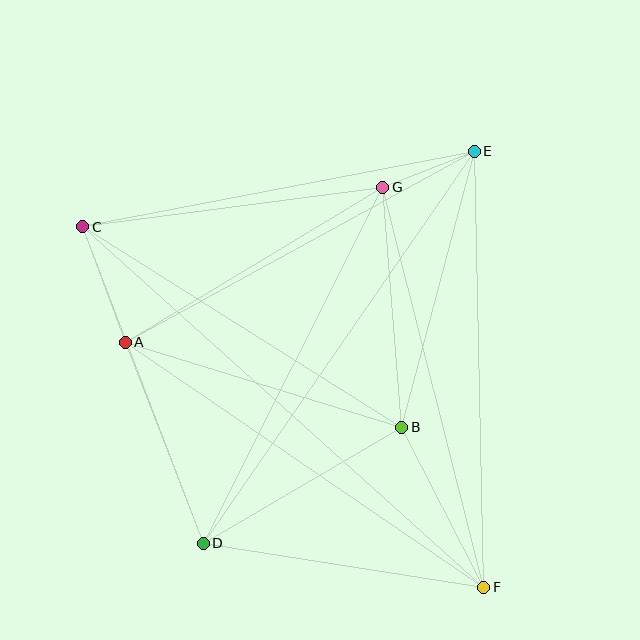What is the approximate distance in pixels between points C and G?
The distance between C and G is approximately 302 pixels.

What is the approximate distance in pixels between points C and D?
The distance between C and D is approximately 339 pixels.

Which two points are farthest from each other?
Points C and F are farthest from each other.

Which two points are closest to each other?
Points E and G are closest to each other.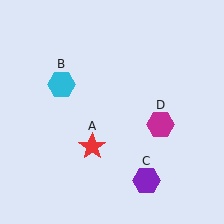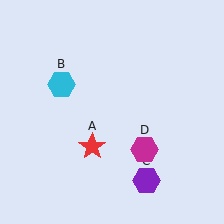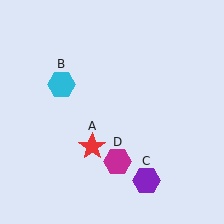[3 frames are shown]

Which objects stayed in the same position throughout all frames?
Red star (object A) and cyan hexagon (object B) and purple hexagon (object C) remained stationary.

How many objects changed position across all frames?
1 object changed position: magenta hexagon (object D).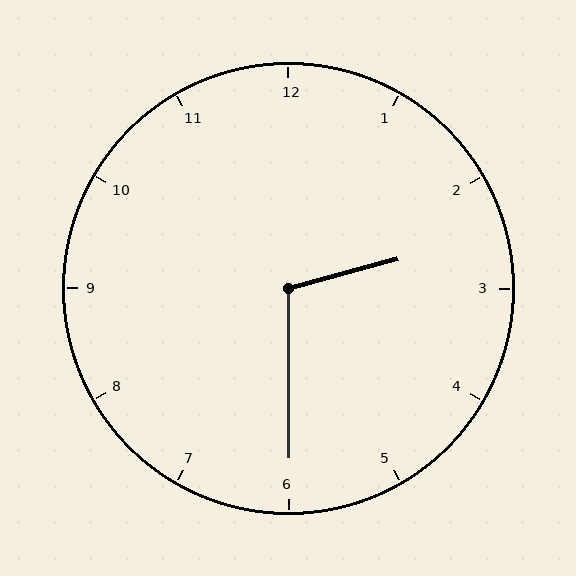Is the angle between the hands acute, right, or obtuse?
It is obtuse.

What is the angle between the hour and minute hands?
Approximately 105 degrees.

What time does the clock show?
2:30.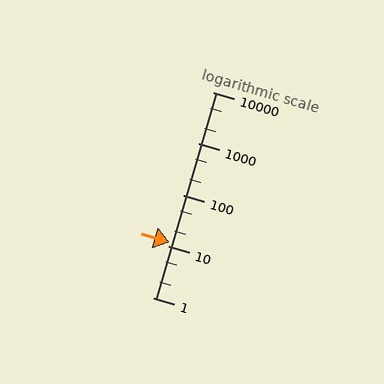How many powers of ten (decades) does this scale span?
The scale spans 4 decades, from 1 to 10000.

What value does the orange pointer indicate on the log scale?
The pointer indicates approximately 12.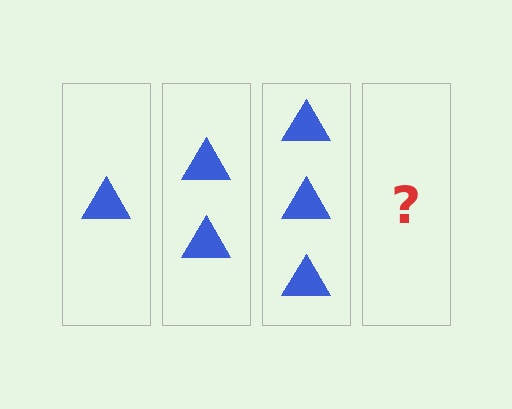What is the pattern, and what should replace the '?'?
The pattern is that each step adds one more triangle. The '?' should be 4 triangles.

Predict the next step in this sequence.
The next step is 4 triangles.